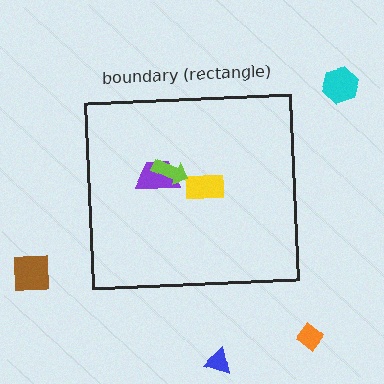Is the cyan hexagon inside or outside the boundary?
Outside.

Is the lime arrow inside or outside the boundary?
Inside.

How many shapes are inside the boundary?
3 inside, 4 outside.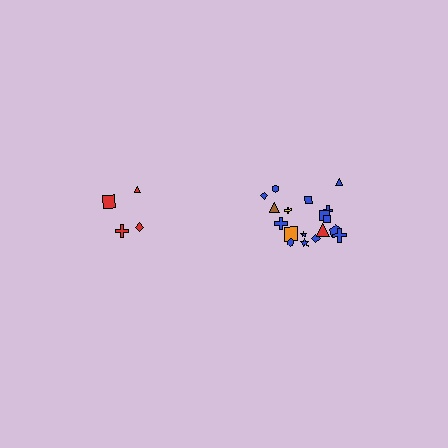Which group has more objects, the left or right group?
The right group.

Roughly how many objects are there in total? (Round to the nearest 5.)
Roughly 20 objects in total.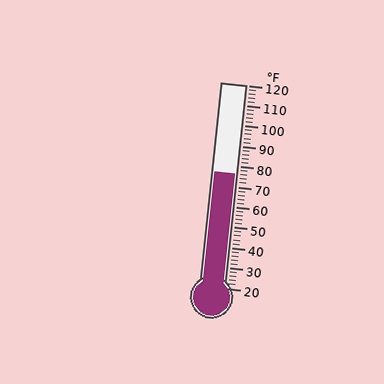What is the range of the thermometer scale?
The thermometer scale ranges from 20°F to 120°F.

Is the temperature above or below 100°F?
The temperature is below 100°F.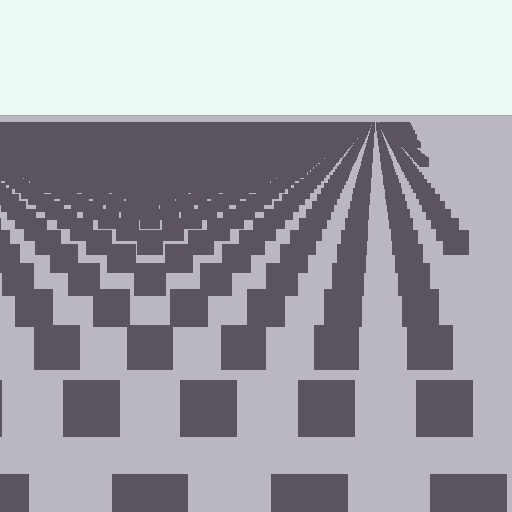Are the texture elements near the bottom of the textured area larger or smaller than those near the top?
Larger. Near the bottom, elements are closer to the viewer and appear at a bigger on-screen size.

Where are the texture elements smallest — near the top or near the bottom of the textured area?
Near the top.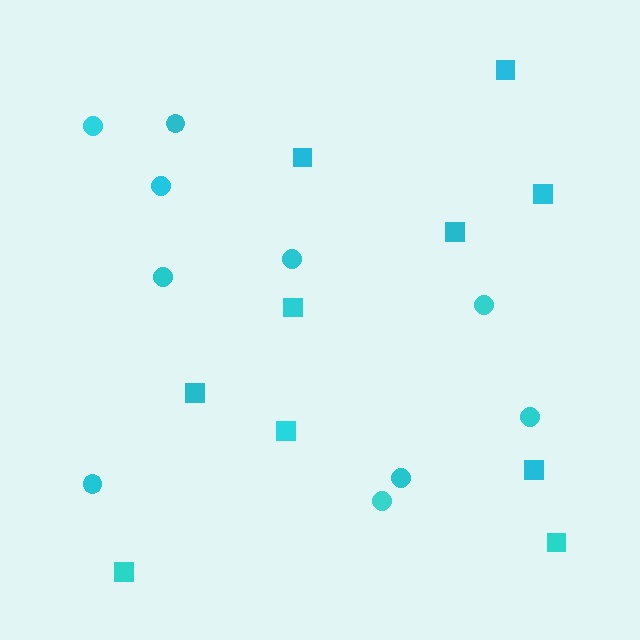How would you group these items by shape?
There are 2 groups: one group of squares (10) and one group of circles (10).